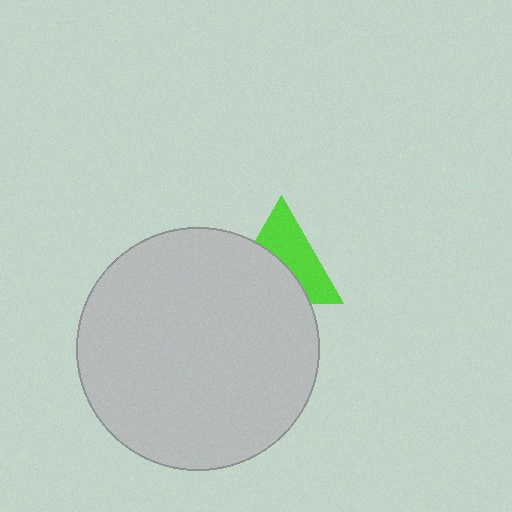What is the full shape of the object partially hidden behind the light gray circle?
The partially hidden object is a lime triangle.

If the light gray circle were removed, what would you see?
You would see the complete lime triangle.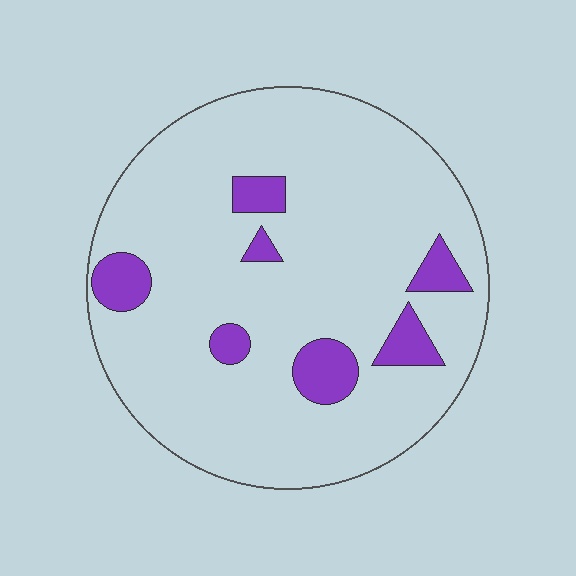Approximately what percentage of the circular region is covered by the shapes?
Approximately 10%.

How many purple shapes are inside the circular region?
7.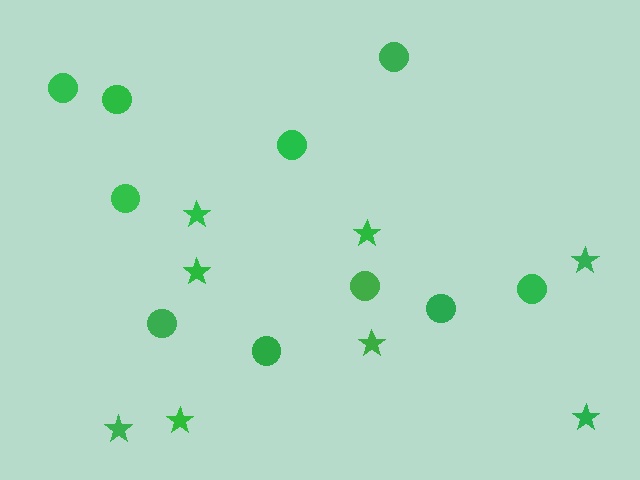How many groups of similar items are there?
There are 2 groups: one group of circles (10) and one group of stars (8).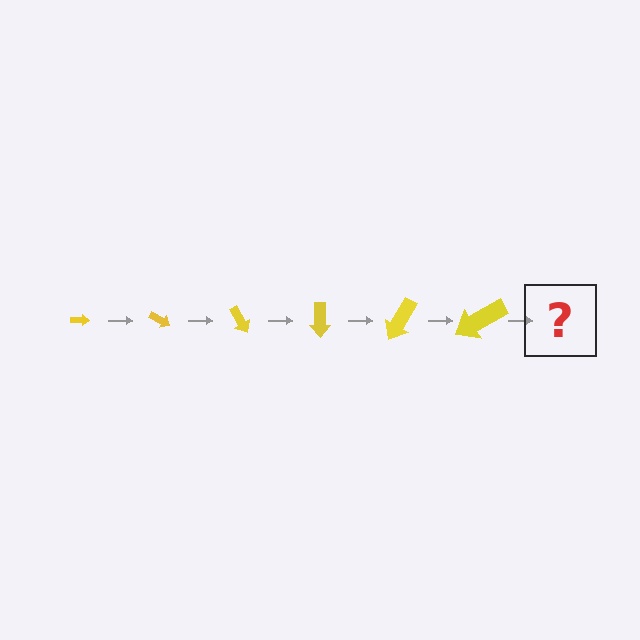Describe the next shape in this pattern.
It should be an arrow, larger than the previous one and rotated 180 degrees from the start.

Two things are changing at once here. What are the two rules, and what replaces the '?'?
The two rules are that the arrow grows larger each step and it rotates 30 degrees each step. The '?' should be an arrow, larger than the previous one and rotated 180 degrees from the start.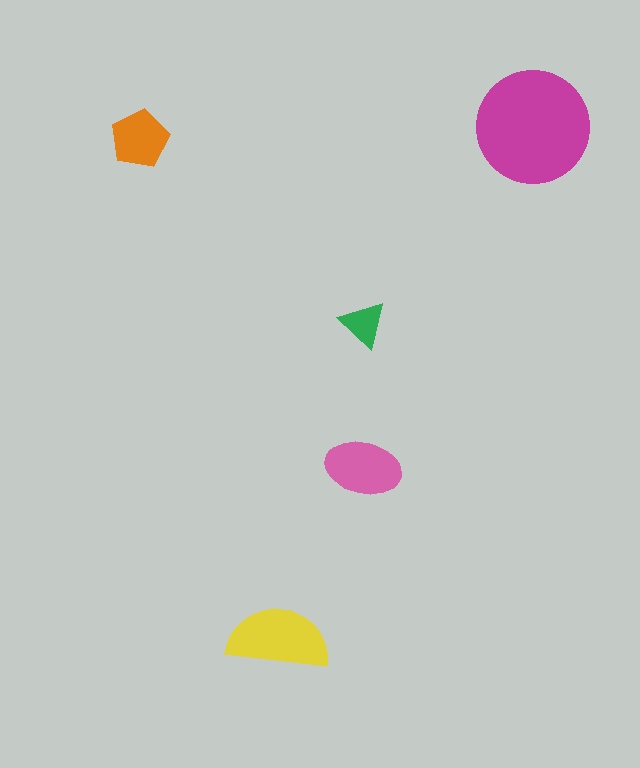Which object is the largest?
The magenta circle.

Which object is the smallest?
The green triangle.